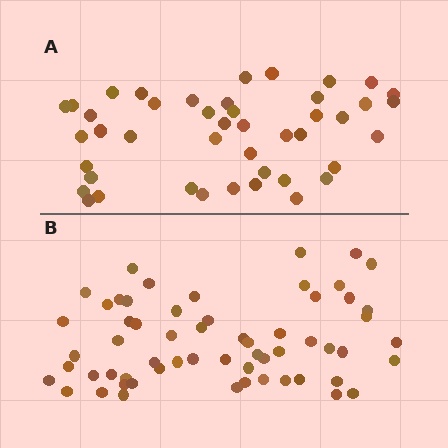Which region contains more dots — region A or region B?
Region B (the bottom region) has more dots.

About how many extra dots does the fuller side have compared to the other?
Region B has approximately 15 more dots than region A.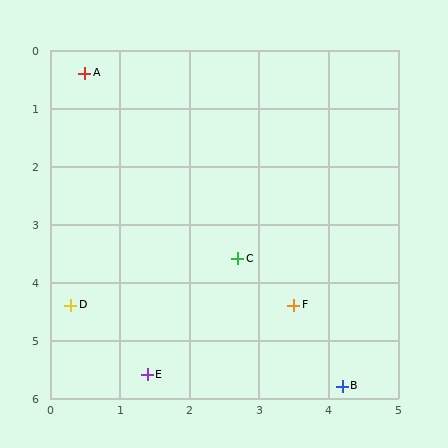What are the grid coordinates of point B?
Point B is at approximately (4.2, 5.8).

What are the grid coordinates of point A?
Point A is at approximately (0.5, 0.4).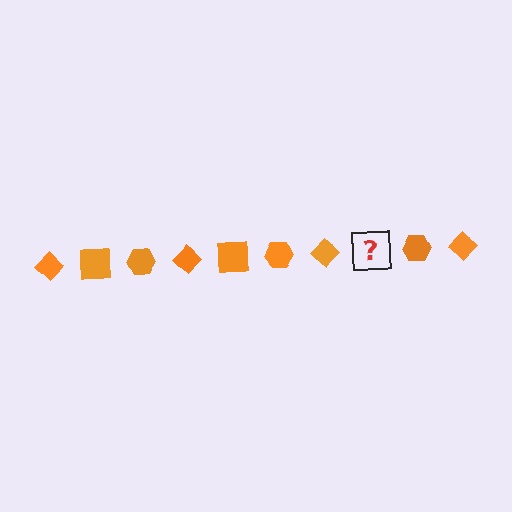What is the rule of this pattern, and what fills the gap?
The rule is that the pattern cycles through diamond, square, hexagon shapes in orange. The gap should be filled with an orange square.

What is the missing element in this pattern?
The missing element is an orange square.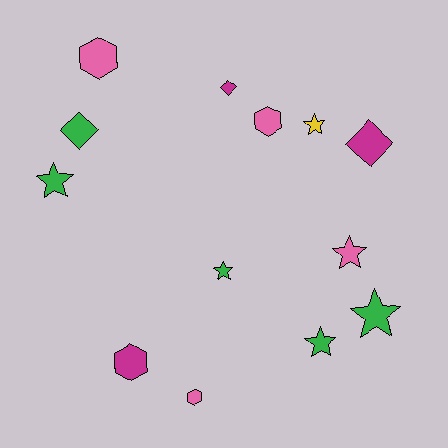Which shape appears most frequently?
Star, with 6 objects.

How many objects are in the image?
There are 13 objects.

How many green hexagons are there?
There are no green hexagons.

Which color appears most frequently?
Green, with 5 objects.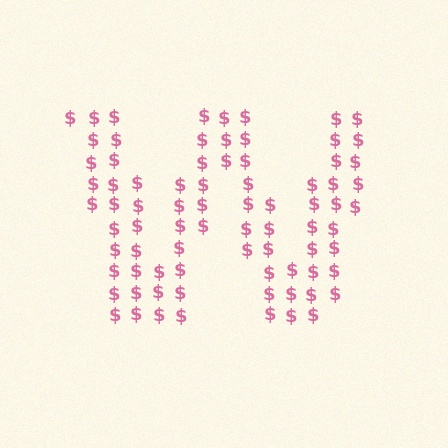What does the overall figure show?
The overall figure shows the letter W.